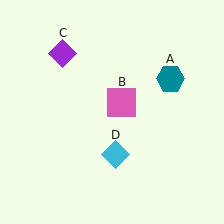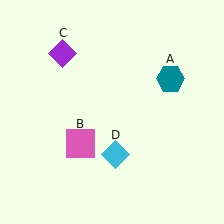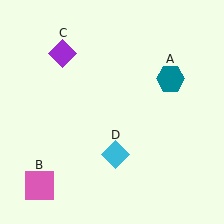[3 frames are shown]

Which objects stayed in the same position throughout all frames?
Teal hexagon (object A) and purple diamond (object C) and cyan diamond (object D) remained stationary.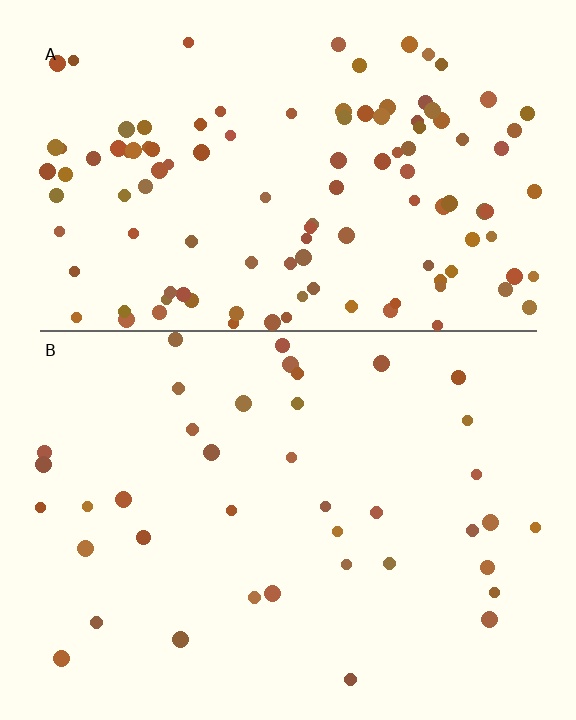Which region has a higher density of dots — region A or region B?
A (the top).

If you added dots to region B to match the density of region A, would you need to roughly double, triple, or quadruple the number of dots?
Approximately triple.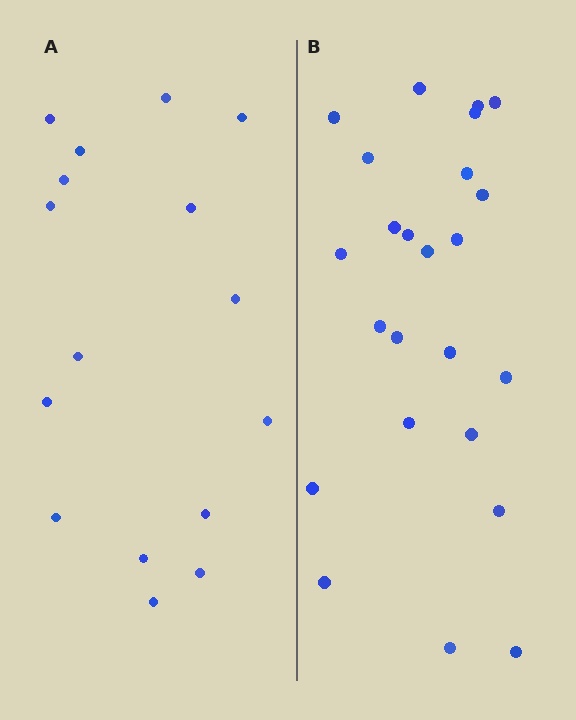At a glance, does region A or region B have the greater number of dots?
Region B (the right region) has more dots.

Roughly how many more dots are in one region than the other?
Region B has roughly 8 or so more dots than region A.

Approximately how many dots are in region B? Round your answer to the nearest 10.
About 20 dots. (The exact count is 24, which rounds to 20.)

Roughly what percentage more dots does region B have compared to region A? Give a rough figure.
About 50% more.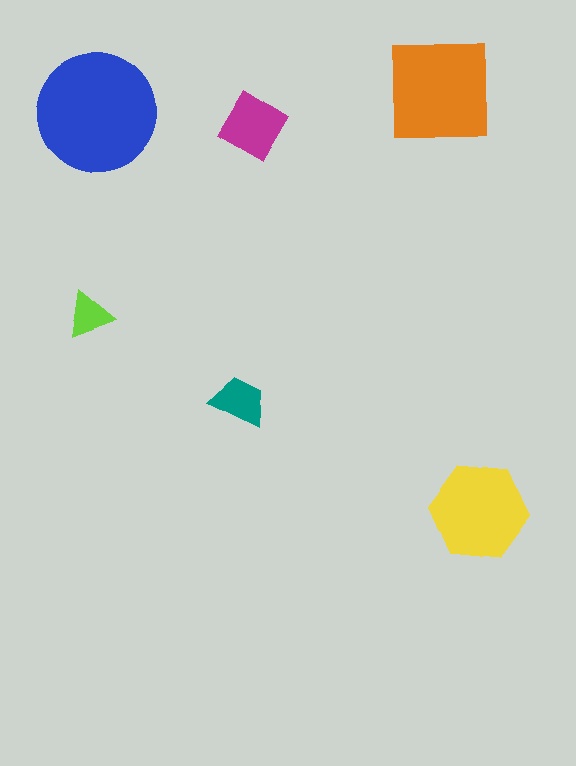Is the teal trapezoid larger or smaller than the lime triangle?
Larger.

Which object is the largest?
The blue circle.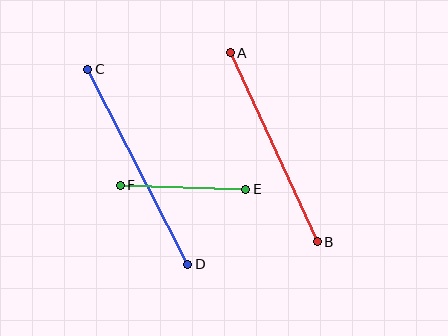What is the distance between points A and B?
The distance is approximately 208 pixels.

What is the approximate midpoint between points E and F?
The midpoint is at approximately (183, 187) pixels.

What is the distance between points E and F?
The distance is approximately 126 pixels.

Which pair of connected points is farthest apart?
Points C and D are farthest apart.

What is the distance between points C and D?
The distance is approximately 219 pixels.